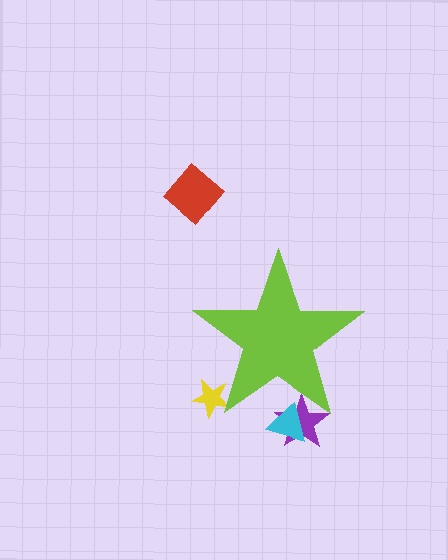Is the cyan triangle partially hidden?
Yes, the cyan triangle is partially hidden behind the lime star.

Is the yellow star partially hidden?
Yes, the yellow star is partially hidden behind the lime star.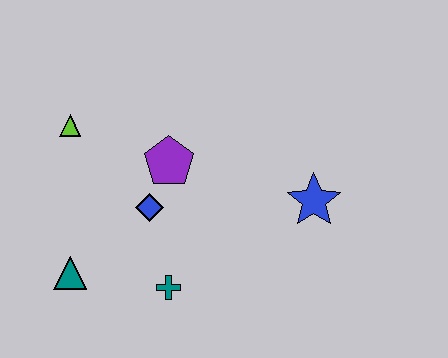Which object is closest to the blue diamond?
The purple pentagon is closest to the blue diamond.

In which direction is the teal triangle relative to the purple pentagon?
The teal triangle is below the purple pentagon.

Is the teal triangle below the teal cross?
No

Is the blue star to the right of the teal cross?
Yes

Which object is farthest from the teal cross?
The lime triangle is farthest from the teal cross.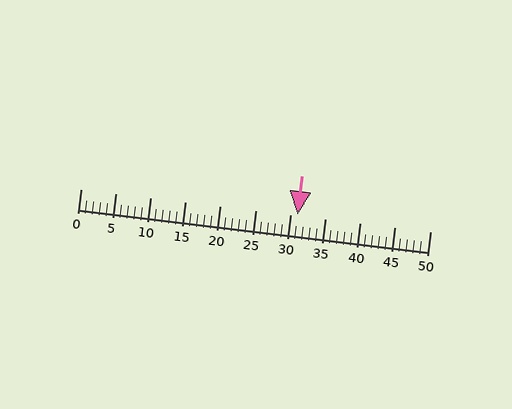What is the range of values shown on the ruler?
The ruler shows values from 0 to 50.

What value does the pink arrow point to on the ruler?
The pink arrow points to approximately 31.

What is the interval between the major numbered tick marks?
The major tick marks are spaced 5 units apart.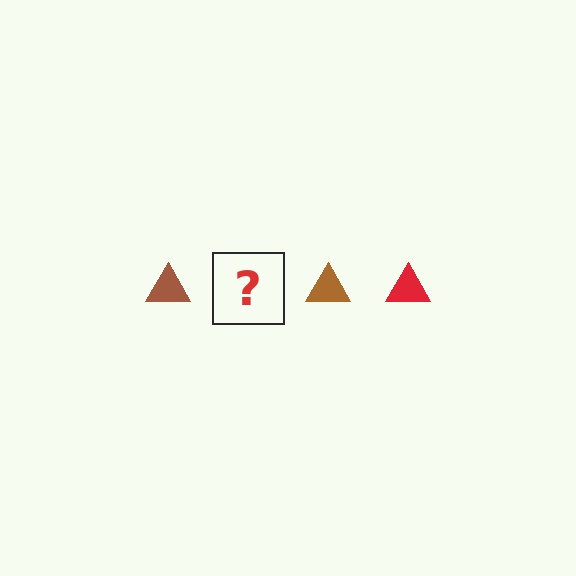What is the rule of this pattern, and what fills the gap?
The rule is that the pattern cycles through brown, red triangles. The gap should be filled with a red triangle.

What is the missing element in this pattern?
The missing element is a red triangle.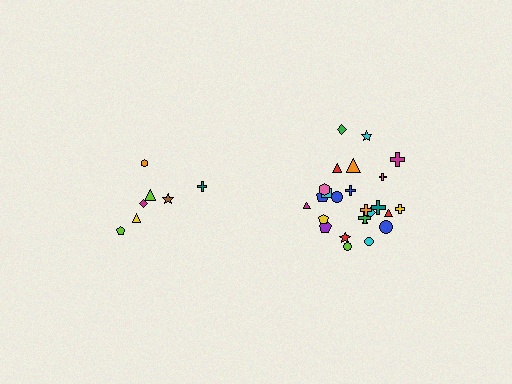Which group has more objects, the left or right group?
The right group.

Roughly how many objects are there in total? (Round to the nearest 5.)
Roughly 30 objects in total.